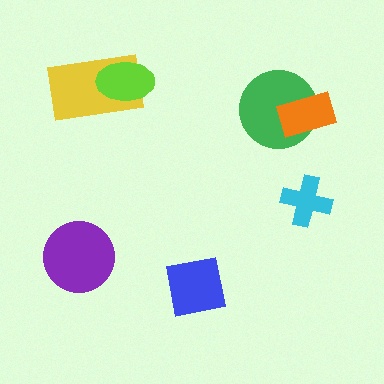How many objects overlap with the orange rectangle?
1 object overlaps with the orange rectangle.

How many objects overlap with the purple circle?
0 objects overlap with the purple circle.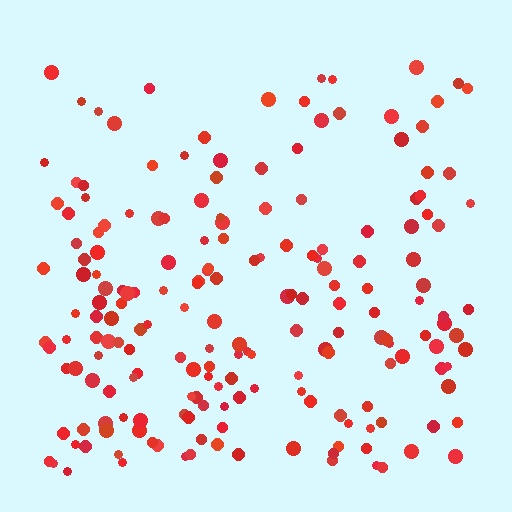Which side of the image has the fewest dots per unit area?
The top.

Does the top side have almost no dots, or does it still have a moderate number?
Still a moderate number, just noticeably fewer than the bottom.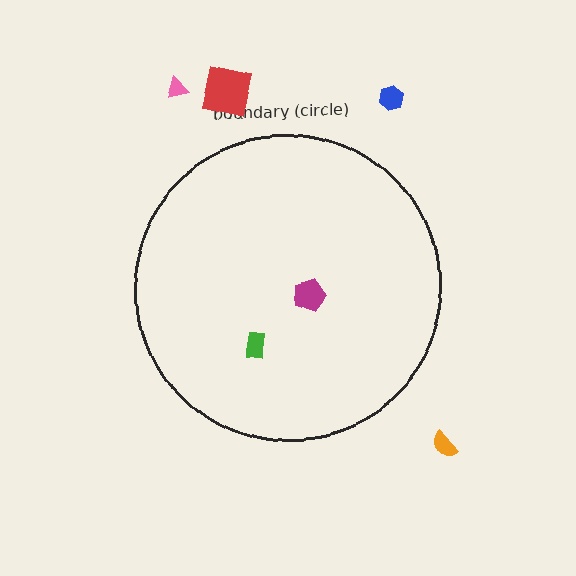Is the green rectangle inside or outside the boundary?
Inside.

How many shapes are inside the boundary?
2 inside, 4 outside.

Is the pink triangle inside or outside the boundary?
Outside.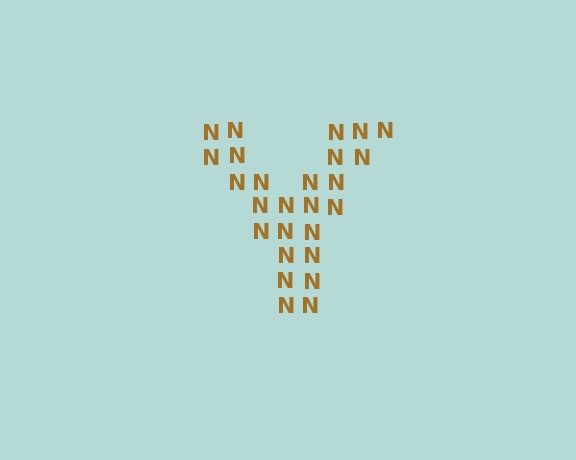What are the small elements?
The small elements are letter N's.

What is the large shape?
The large shape is the letter Y.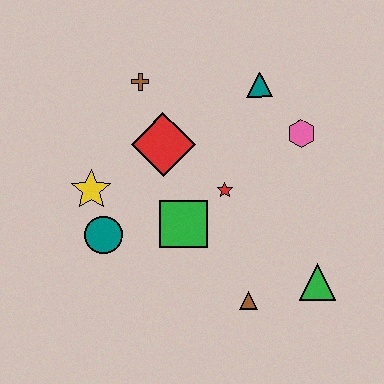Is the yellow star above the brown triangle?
Yes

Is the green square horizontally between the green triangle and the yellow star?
Yes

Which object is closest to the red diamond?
The brown cross is closest to the red diamond.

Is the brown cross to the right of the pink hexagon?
No